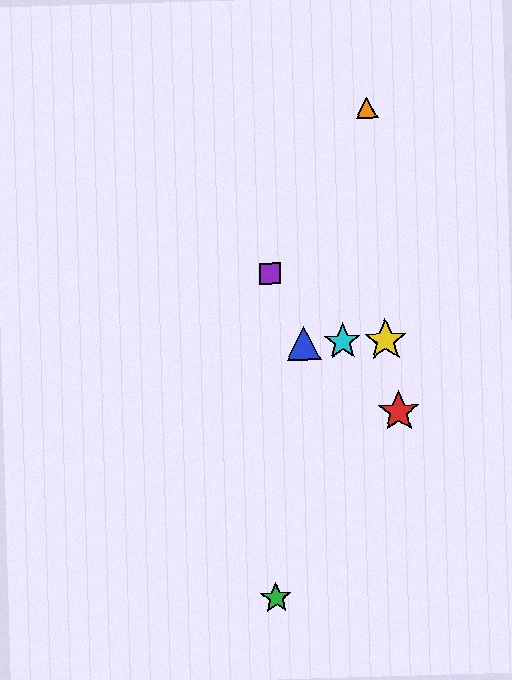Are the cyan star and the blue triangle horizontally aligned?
Yes, both are at y≈342.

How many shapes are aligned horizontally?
3 shapes (the blue triangle, the yellow star, the cyan star) are aligned horizontally.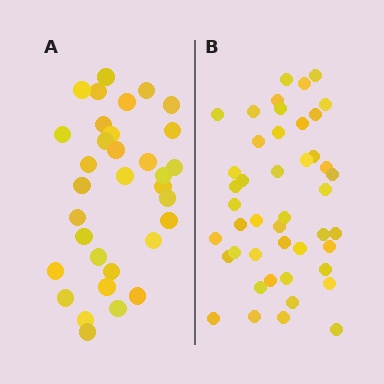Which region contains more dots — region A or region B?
Region B (the right region) has more dots.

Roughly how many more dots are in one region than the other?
Region B has roughly 12 or so more dots than region A.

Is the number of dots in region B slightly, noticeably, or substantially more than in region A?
Region B has noticeably more, but not dramatically so. The ratio is roughly 1.4 to 1.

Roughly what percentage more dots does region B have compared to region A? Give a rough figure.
About 35% more.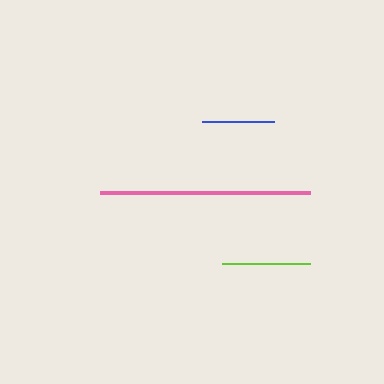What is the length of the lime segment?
The lime segment is approximately 88 pixels long.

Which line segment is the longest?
The pink line is the longest at approximately 211 pixels.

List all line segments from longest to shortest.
From longest to shortest: pink, lime, blue.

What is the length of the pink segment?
The pink segment is approximately 211 pixels long.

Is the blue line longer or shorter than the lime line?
The lime line is longer than the blue line.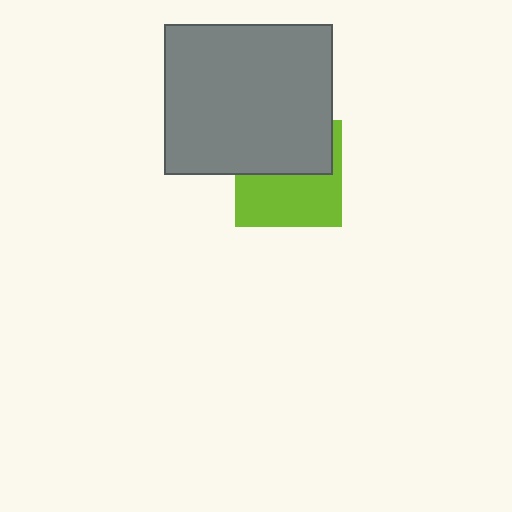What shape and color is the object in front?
The object in front is a gray rectangle.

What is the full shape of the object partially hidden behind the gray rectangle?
The partially hidden object is a lime square.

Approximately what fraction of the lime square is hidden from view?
Roughly 48% of the lime square is hidden behind the gray rectangle.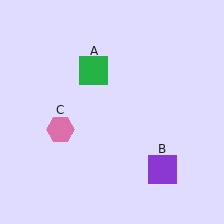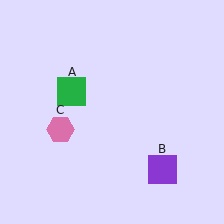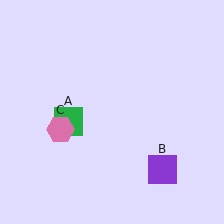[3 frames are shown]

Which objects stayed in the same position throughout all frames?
Purple square (object B) and pink hexagon (object C) remained stationary.